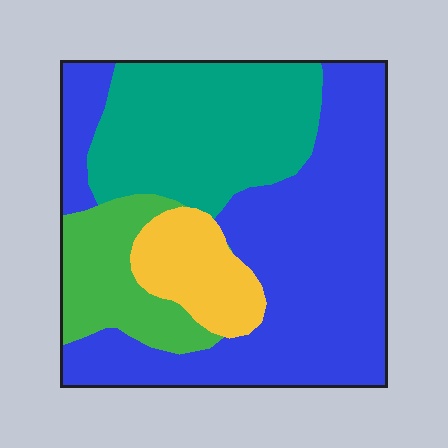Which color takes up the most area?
Blue, at roughly 50%.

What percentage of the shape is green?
Green takes up about one eighth (1/8) of the shape.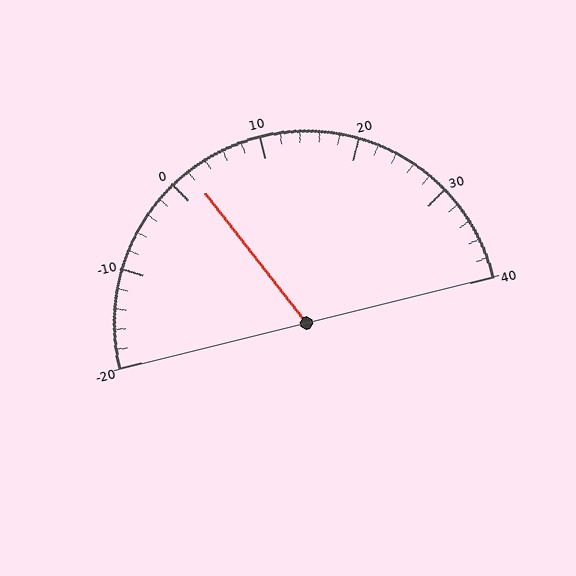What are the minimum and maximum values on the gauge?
The gauge ranges from -20 to 40.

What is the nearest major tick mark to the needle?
The nearest major tick mark is 0.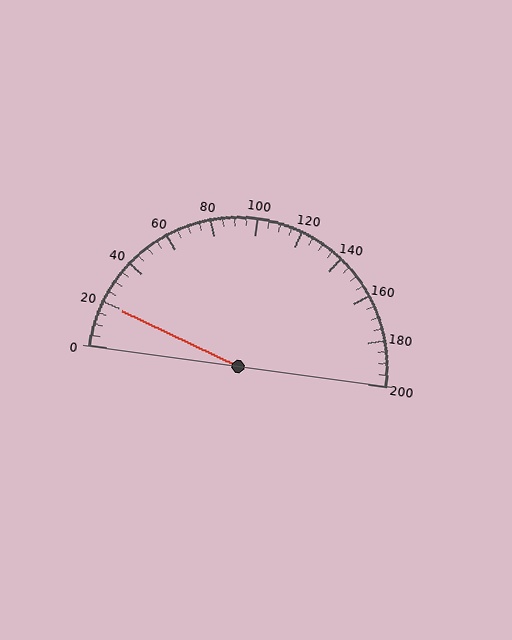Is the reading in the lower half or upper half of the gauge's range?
The reading is in the lower half of the range (0 to 200).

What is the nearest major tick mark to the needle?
The nearest major tick mark is 20.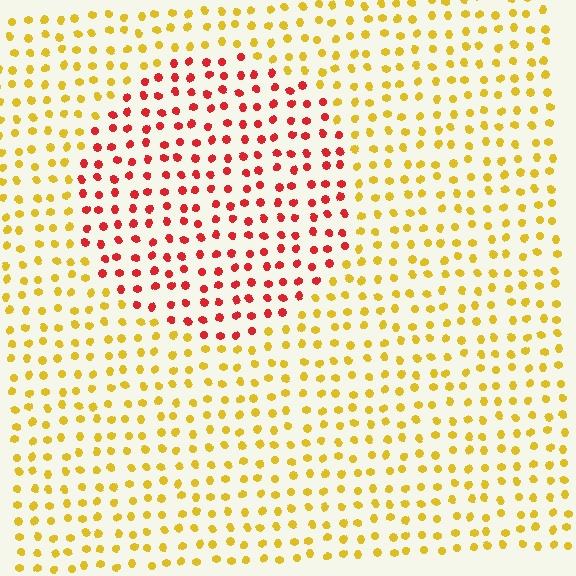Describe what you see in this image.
The image is filled with small yellow elements in a uniform arrangement. A circle-shaped region is visible where the elements are tinted to a slightly different hue, forming a subtle color boundary.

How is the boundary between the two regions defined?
The boundary is defined purely by a slight shift in hue (about 54 degrees). Spacing, size, and orientation are identical on both sides.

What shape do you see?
I see a circle.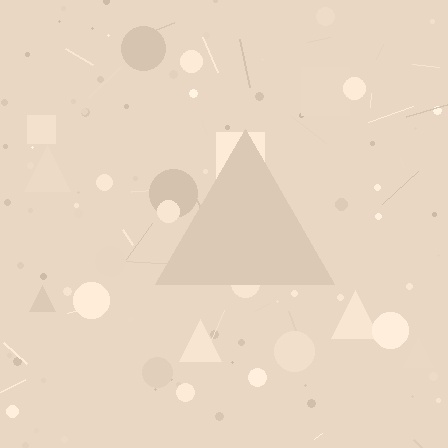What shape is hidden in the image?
A triangle is hidden in the image.